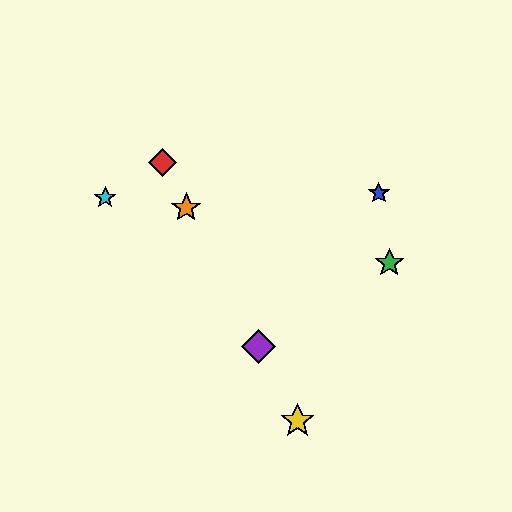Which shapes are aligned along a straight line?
The red diamond, the yellow star, the purple diamond, the orange star are aligned along a straight line.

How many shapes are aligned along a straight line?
4 shapes (the red diamond, the yellow star, the purple diamond, the orange star) are aligned along a straight line.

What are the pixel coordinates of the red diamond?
The red diamond is at (163, 163).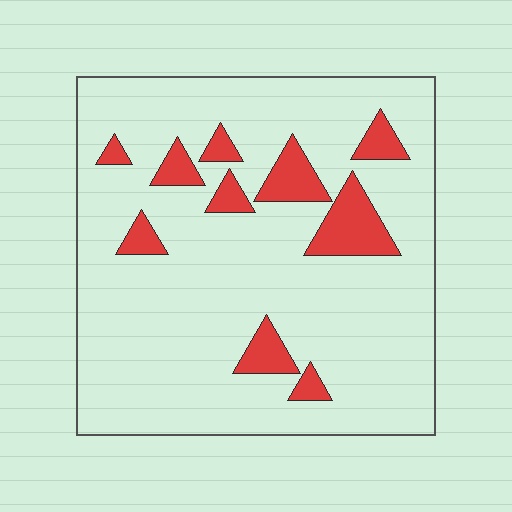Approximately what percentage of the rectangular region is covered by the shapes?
Approximately 15%.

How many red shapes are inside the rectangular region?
10.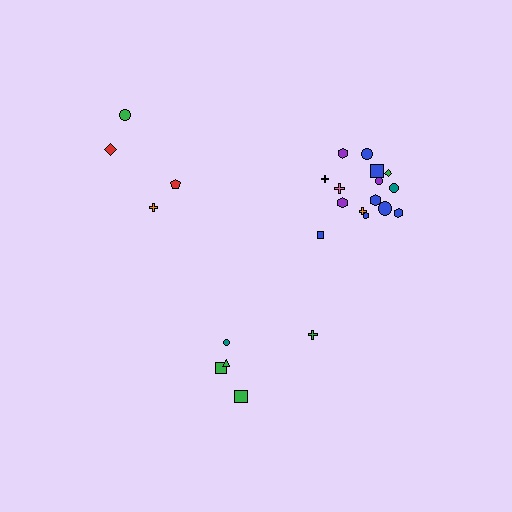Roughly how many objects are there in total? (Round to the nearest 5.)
Roughly 25 objects in total.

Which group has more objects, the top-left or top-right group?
The top-right group.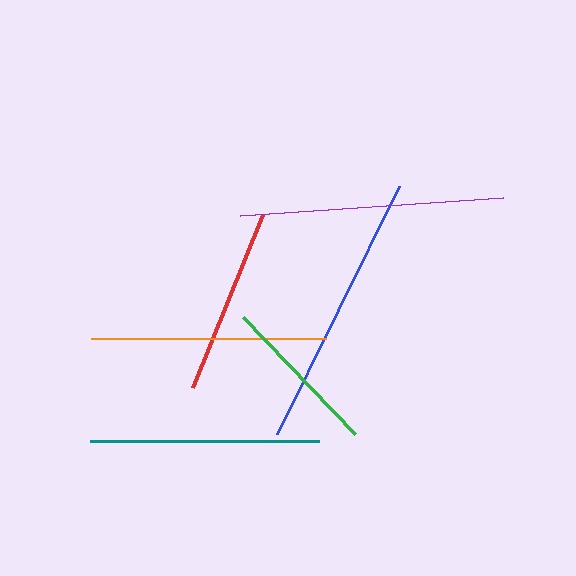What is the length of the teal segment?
The teal segment is approximately 229 pixels long.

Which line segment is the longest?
The blue line is the longest at approximately 276 pixels.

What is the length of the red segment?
The red segment is approximately 186 pixels long.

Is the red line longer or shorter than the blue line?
The blue line is longer than the red line.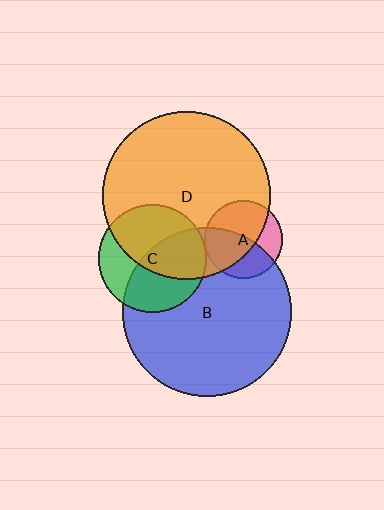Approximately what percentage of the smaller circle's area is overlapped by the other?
Approximately 20%.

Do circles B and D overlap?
Yes.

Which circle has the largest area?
Circle B (blue).